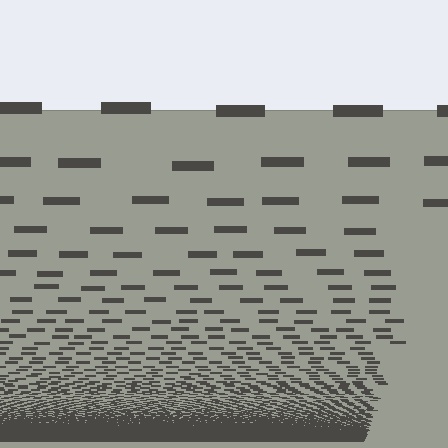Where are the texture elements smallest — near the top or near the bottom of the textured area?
Near the bottom.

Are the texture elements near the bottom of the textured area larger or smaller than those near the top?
Smaller. The gradient is inverted — elements near the bottom are smaller and denser.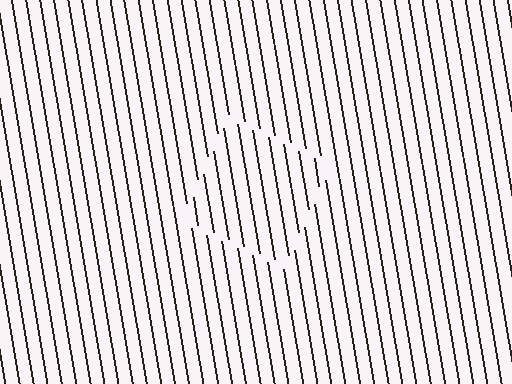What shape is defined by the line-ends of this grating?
An illusory square. The interior of the shape contains the same grating, shifted by half a period — the contour is defined by the phase discontinuity where line-ends from the inner and outer gratings abut.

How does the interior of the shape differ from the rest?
The interior of the shape contains the same grating, shifted by half a period — the contour is defined by the phase discontinuity where line-ends from the inner and outer gratings abut.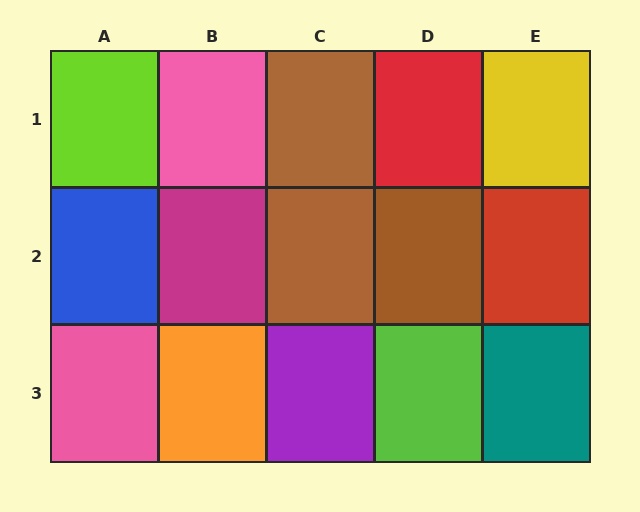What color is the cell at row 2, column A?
Blue.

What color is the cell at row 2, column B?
Magenta.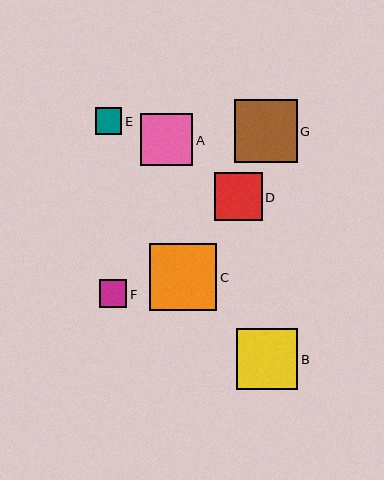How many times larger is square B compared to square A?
Square B is approximately 1.2 times the size of square A.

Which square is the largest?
Square C is the largest with a size of approximately 68 pixels.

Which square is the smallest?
Square E is the smallest with a size of approximately 26 pixels.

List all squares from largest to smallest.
From largest to smallest: C, G, B, A, D, F, E.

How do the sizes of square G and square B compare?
Square G and square B are approximately the same size.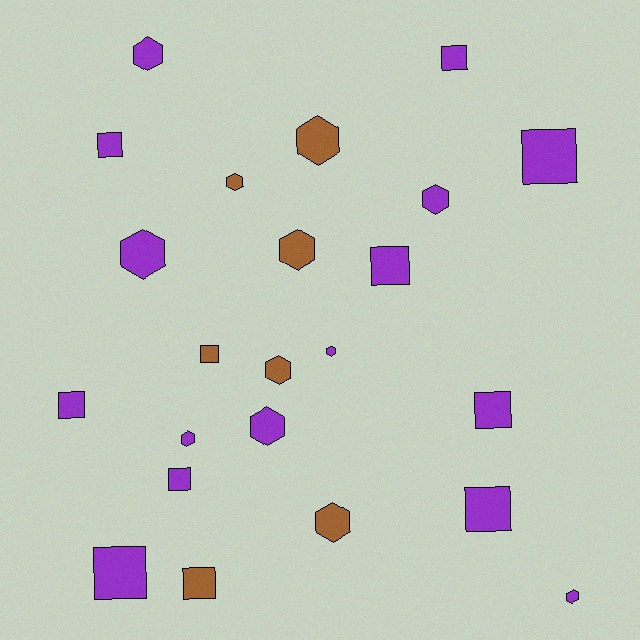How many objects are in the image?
There are 23 objects.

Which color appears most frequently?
Purple, with 16 objects.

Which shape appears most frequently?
Hexagon, with 12 objects.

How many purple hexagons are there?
There are 7 purple hexagons.